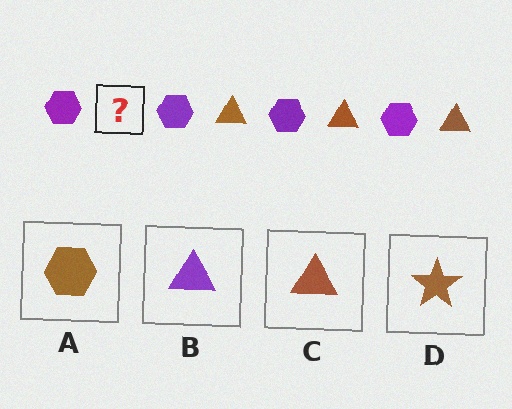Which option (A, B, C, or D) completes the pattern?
C.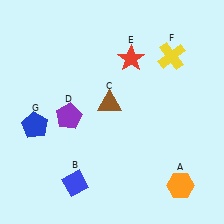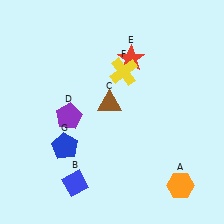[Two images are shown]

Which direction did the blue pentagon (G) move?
The blue pentagon (G) moved right.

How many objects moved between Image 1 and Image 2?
2 objects moved between the two images.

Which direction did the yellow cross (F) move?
The yellow cross (F) moved left.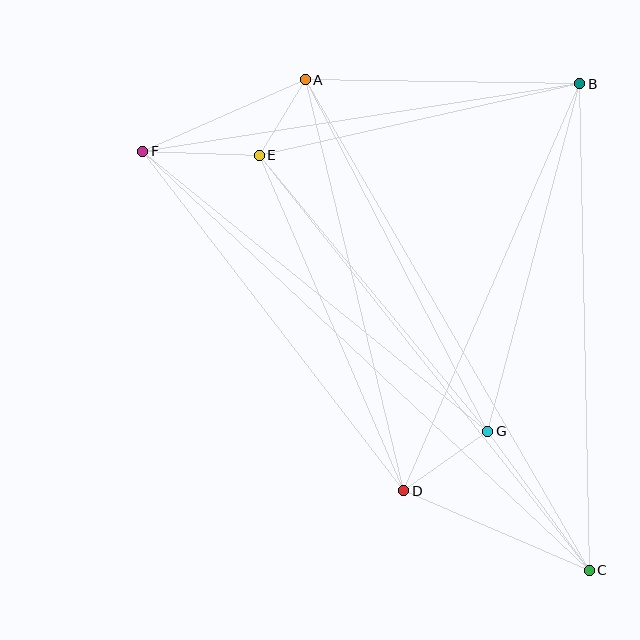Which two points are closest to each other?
Points A and E are closest to each other.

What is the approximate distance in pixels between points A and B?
The distance between A and B is approximately 275 pixels.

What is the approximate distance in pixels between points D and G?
The distance between D and G is approximately 103 pixels.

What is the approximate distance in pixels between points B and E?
The distance between B and E is approximately 328 pixels.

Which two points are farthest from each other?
Points C and F are farthest from each other.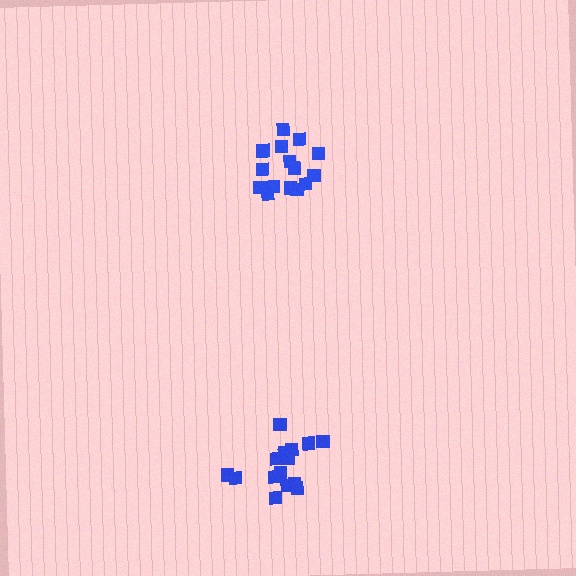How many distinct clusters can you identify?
There are 2 distinct clusters.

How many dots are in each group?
Group 1: 16 dots, Group 2: 15 dots (31 total).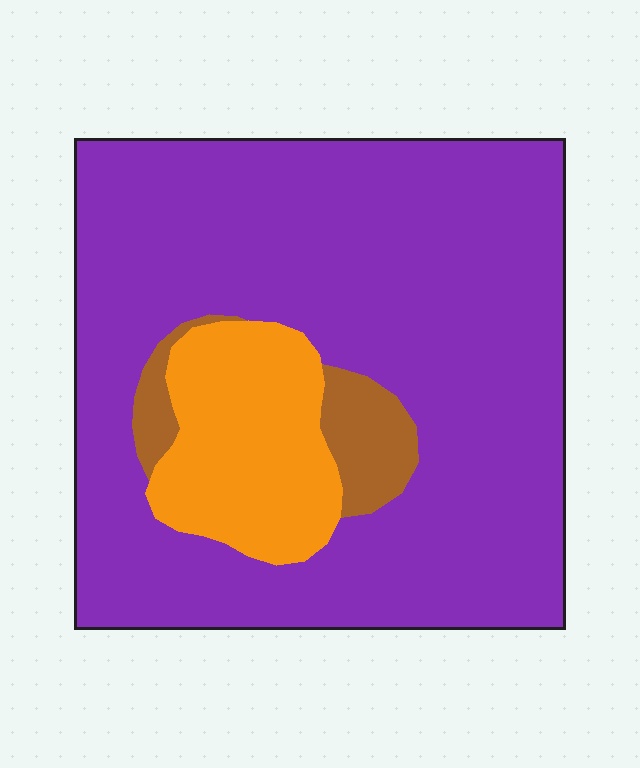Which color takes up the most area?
Purple, at roughly 80%.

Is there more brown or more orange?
Orange.